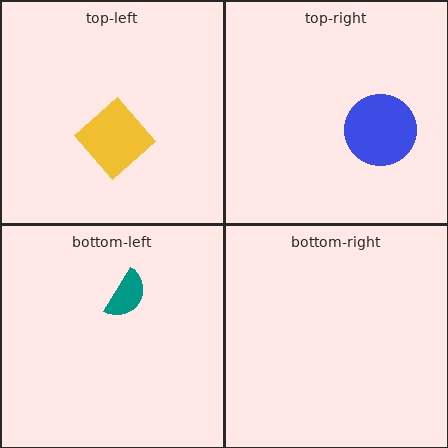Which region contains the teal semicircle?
The bottom-left region.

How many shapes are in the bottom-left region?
1.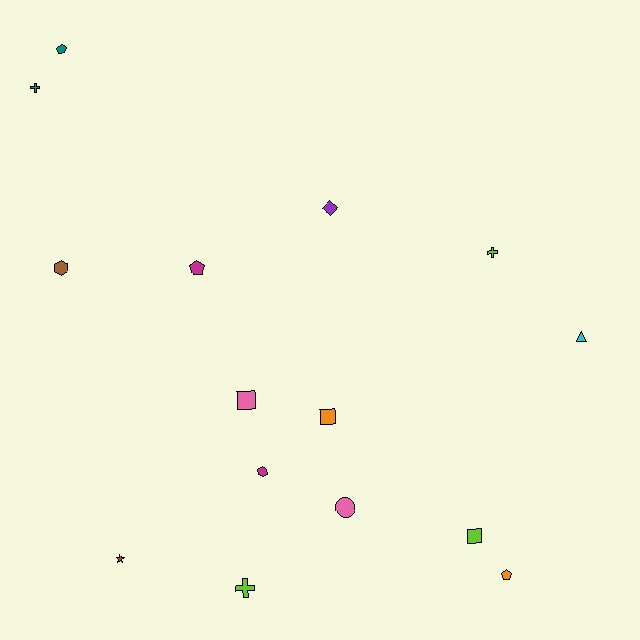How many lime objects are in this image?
There are 3 lime objects.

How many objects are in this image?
There are 15 objects.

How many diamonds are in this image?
There is 1 diamond.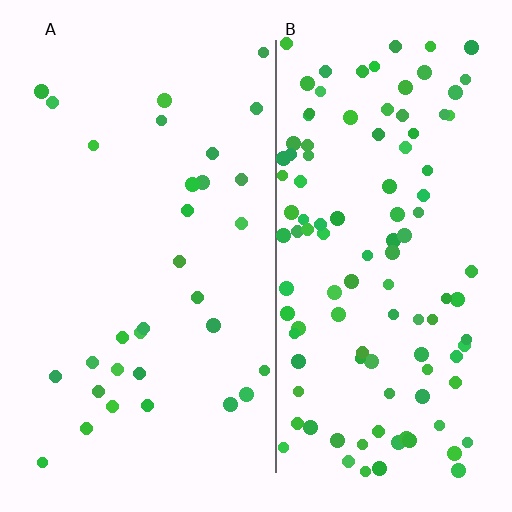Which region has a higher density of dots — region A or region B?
B (the right).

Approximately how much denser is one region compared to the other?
Approximately 3.5× — region B over region A.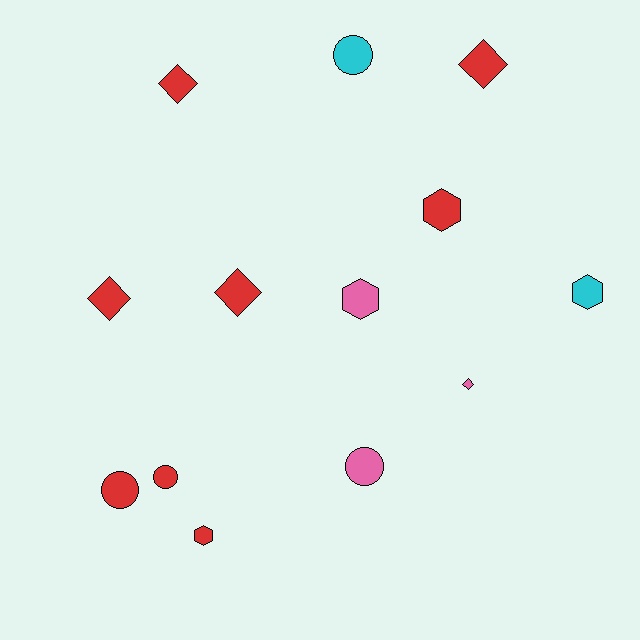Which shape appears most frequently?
Diamond, with 5 objects.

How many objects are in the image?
There are 13 objects.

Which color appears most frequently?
Red, with 8 objects.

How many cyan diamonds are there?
There are no cyan diamonds.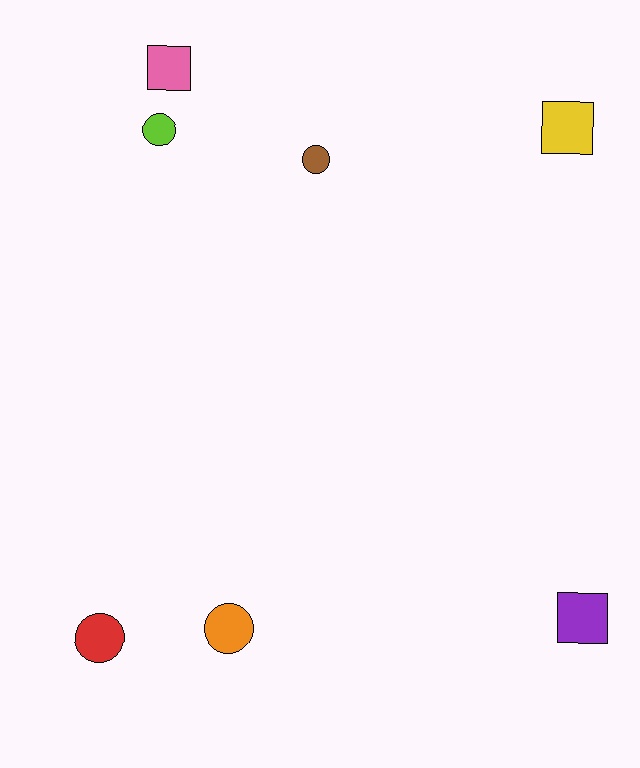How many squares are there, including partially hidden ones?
There are 3 squares.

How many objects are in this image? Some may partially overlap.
There are 7 objects.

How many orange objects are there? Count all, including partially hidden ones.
There is 1 orange object.